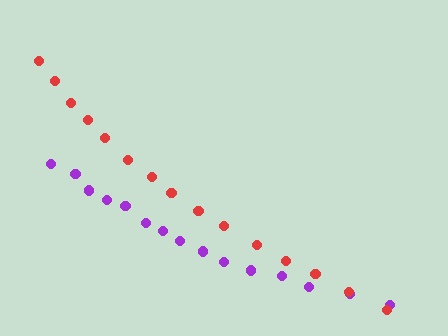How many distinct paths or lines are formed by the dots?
There are 2 distinct paths.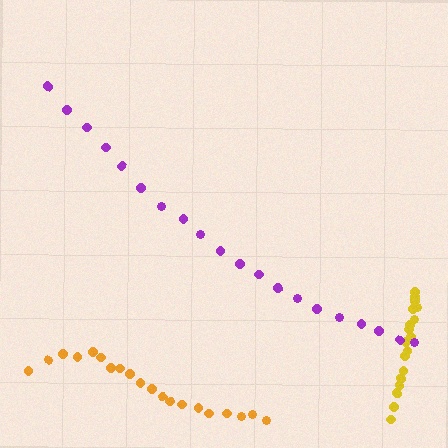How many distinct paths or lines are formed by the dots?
There are 3 distinct paths.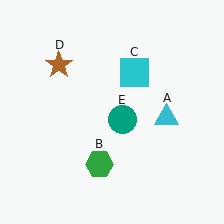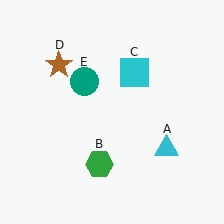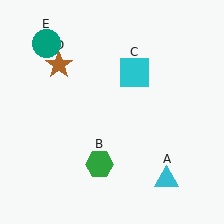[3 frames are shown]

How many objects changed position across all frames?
2 objects changed position: cyan triangle (object A), teal circle (object E).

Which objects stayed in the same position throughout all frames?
Green hexagon (object B) and cyan square (object C) and brown star (object D) remained stationary.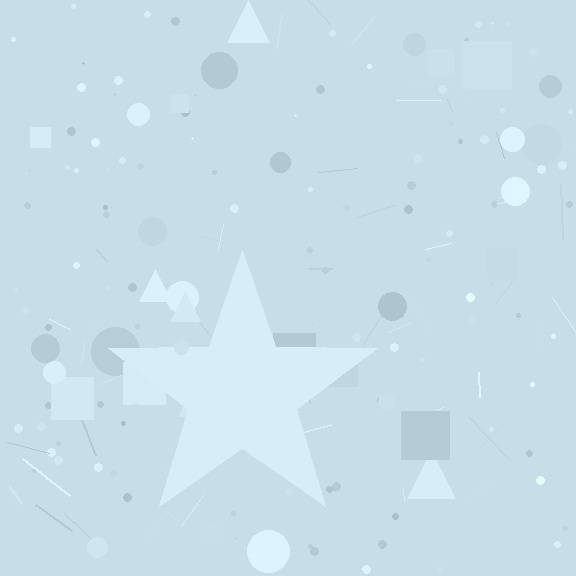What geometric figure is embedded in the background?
A star is embedded in the background.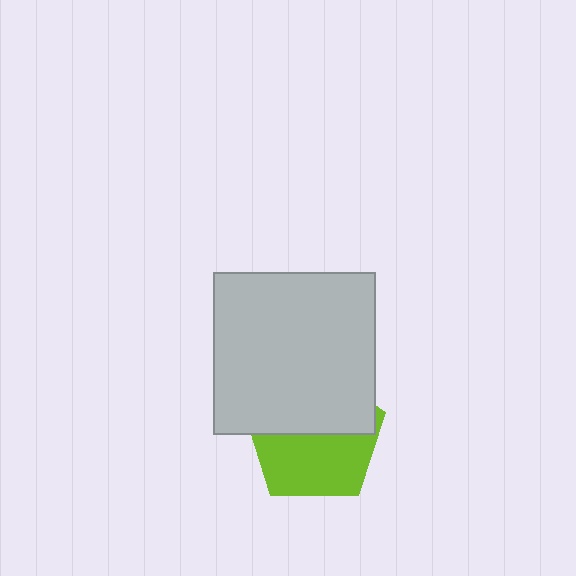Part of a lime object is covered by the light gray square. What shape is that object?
It is a pentagon.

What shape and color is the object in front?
The object in front is a light gray square.